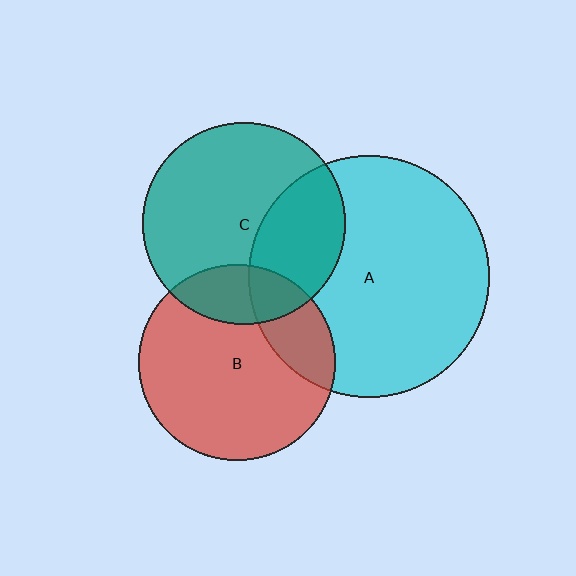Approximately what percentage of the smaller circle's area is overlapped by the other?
Approximately 35%.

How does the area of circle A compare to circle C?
Approximately 1.4 times.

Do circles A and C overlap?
Yes.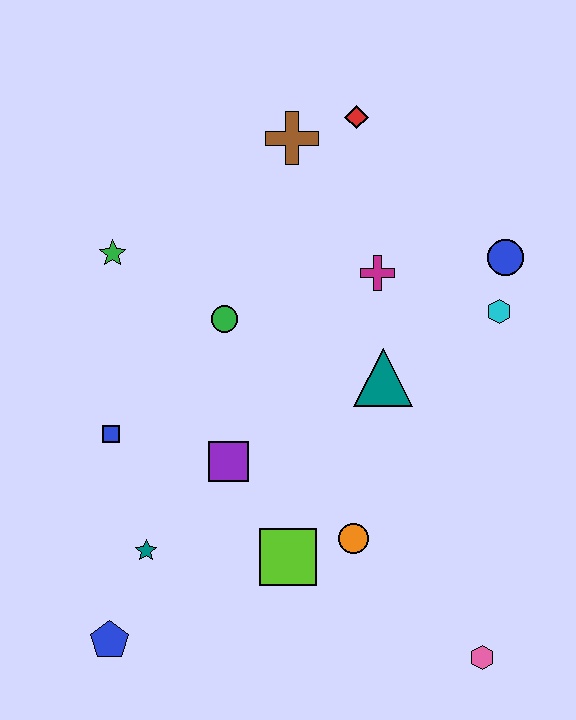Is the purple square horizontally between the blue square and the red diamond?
Yes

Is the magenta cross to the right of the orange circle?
Yes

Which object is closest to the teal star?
The blue pentagon is closest to the teal star.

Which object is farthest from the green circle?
The pink hexagon is farthest from the green circle.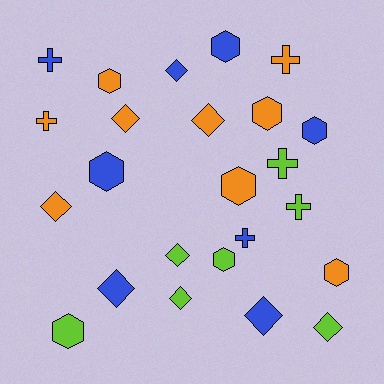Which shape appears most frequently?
Diamond, with 9 objects.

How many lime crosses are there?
There are 2 lime crosses.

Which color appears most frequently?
Orange, with 9 objects.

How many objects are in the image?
There are 24 objects.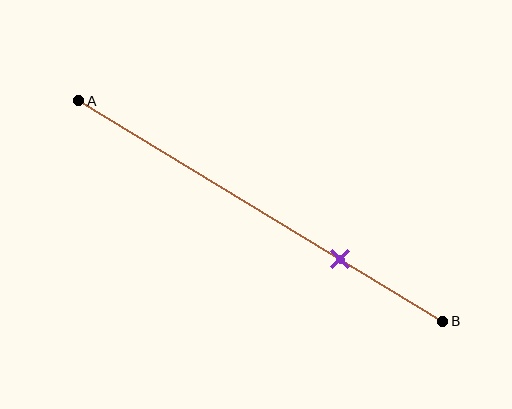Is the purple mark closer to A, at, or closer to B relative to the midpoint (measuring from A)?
The purple mark is closer to point B than the midpoint of segment AB.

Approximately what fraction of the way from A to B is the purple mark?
The purple mark is approximately 70% of the way from A to B.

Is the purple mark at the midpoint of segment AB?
No, the mark is at about 70% from A, not at the 50% midpoint.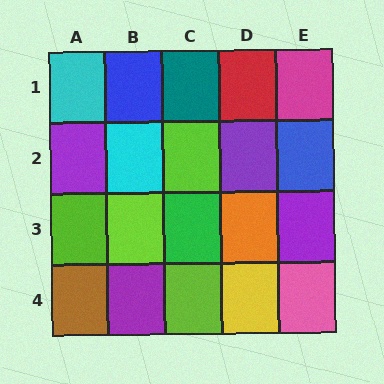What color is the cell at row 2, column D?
Purple.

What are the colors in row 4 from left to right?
Brown, purple, lime, yellow, pink.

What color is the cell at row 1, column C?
Teal.